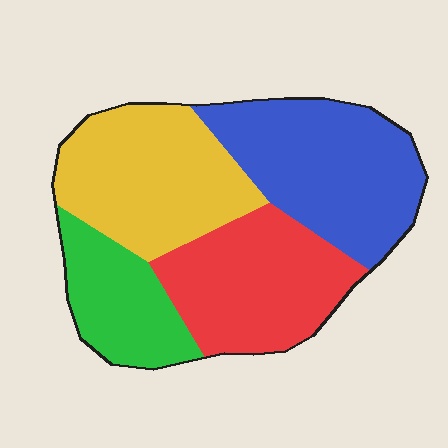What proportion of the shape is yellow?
Yellow takes up about one quarter (1/4) of the shape.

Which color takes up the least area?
Green, at roughly 15%.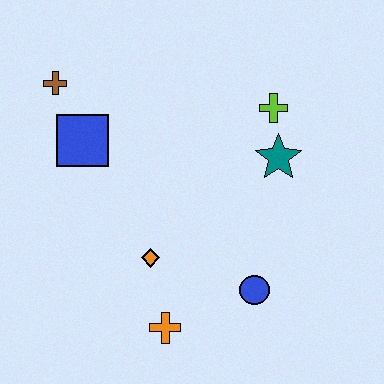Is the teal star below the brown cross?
Yes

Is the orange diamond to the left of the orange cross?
Yes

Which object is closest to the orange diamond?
The orange cross is closest to the orange diamond.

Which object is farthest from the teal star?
The brown cross is farthest from the teal star.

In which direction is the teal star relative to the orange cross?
The teal star is above the orange cross.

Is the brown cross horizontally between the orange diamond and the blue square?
No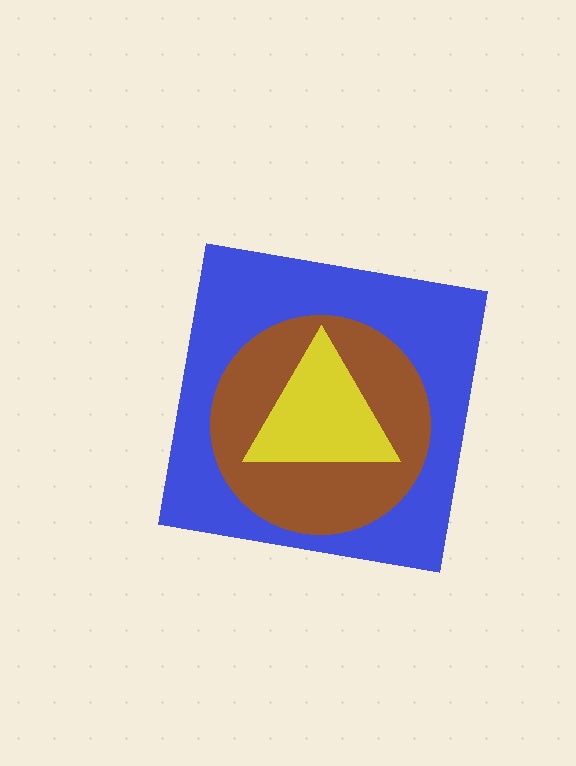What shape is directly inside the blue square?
The brown circle.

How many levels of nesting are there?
3.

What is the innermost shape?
The yellow triangle.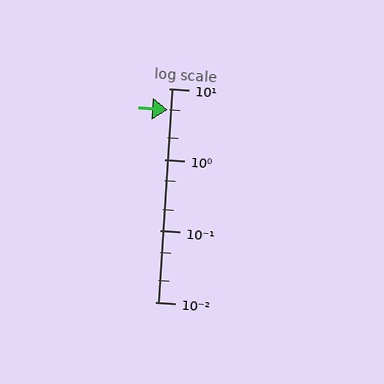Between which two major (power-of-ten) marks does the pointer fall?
The pointer is between 1 and 10.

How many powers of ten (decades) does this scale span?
The scale spans 3 decades, from 0.01 to 10.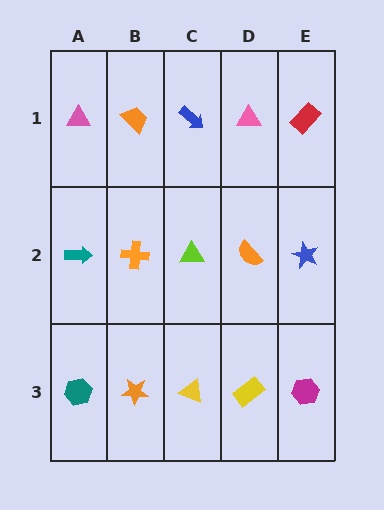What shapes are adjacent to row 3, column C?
A lime triangle (row 2, column C), an orange star (row 3, column B), a yellow rectangle (row 3, column D).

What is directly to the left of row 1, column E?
A pink triangle.